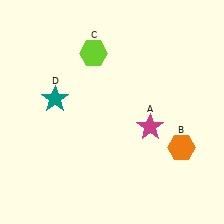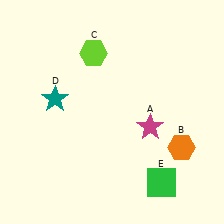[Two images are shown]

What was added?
A green square (E) was added in Image 2.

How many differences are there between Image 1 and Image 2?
There is 1 difference between the two images.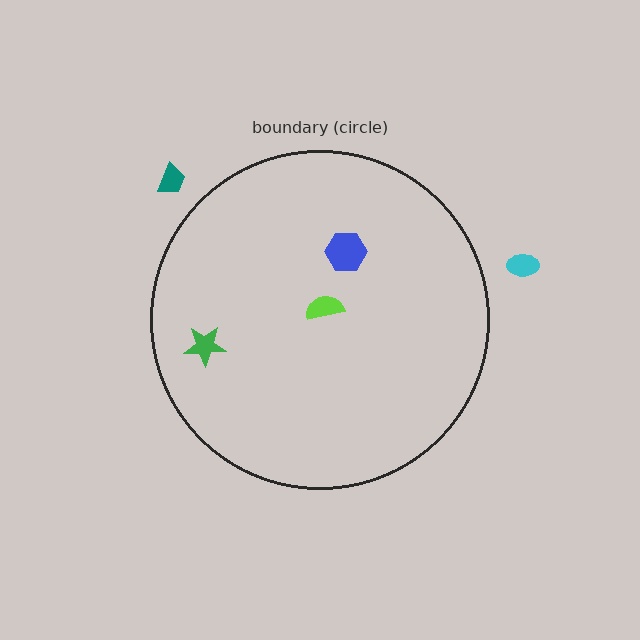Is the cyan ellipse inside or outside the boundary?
Outside.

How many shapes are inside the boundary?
3 inside, 2 outside.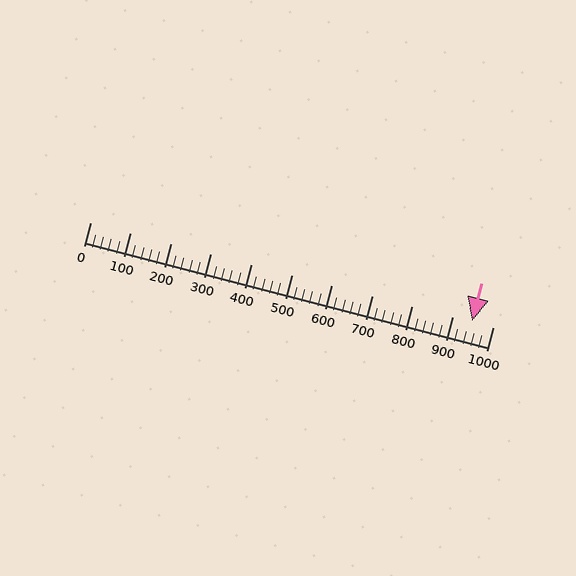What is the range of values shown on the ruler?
The ruler shows values from 0 to 1000.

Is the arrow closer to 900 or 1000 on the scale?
The arrow is closer to 900.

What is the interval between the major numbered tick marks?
The major tick marks are spaced 100 units apart.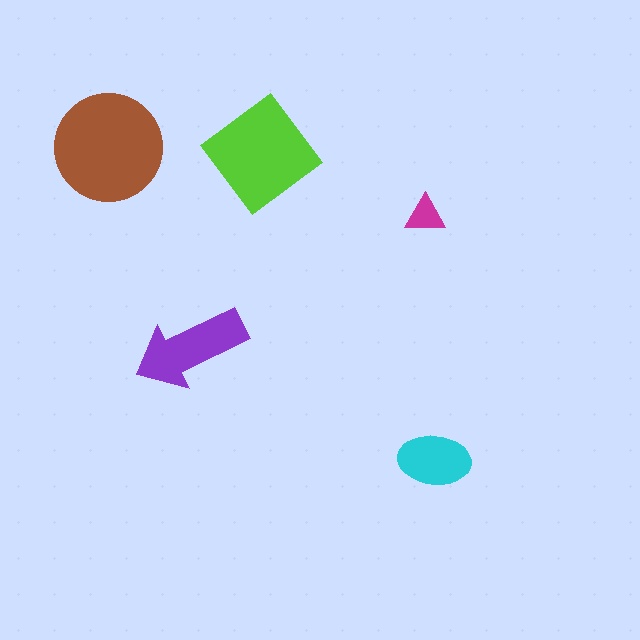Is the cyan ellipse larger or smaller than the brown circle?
Smaller.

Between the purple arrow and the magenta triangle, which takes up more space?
The purple arrow.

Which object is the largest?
The brown circle.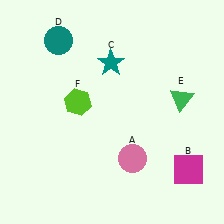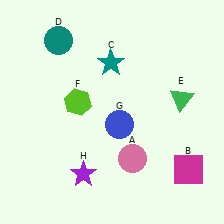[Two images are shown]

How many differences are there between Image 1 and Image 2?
There are 2 differences between the two images.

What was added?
A blue circle (G), a purple star (H) were added in Image 2.